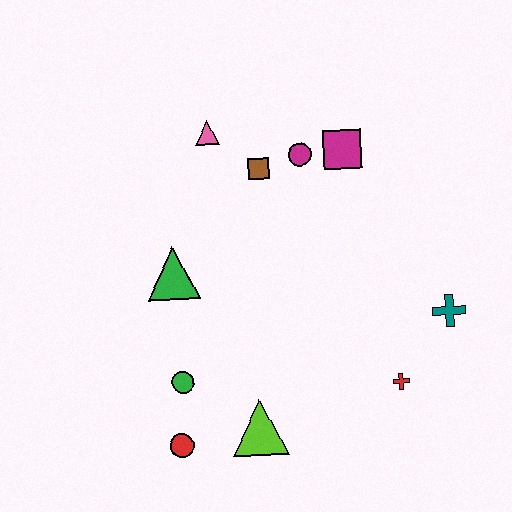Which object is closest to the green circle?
The red circle is closest to the green circle.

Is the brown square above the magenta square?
No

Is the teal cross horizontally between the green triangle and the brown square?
No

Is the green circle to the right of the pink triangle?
No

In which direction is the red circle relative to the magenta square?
The red circle is below the magenta square.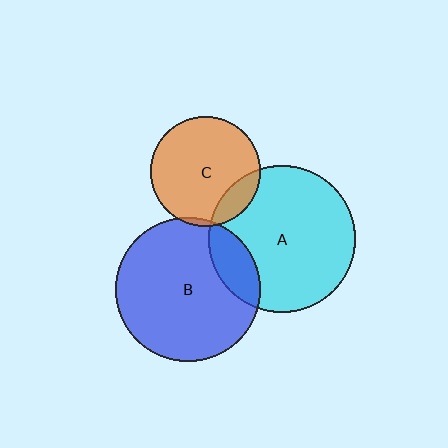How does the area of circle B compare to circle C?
Approximately 1.7 times.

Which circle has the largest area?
Circle A (cyan).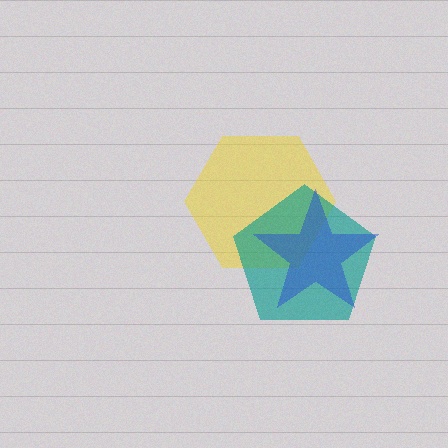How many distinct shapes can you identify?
There are 3 distinct shapes: a yellow hexagon, a teal pentagon, a blue star.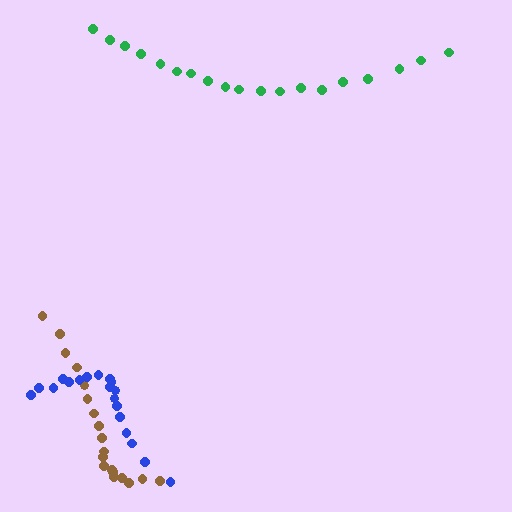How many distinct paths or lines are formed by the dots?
There are 3 distinct paths.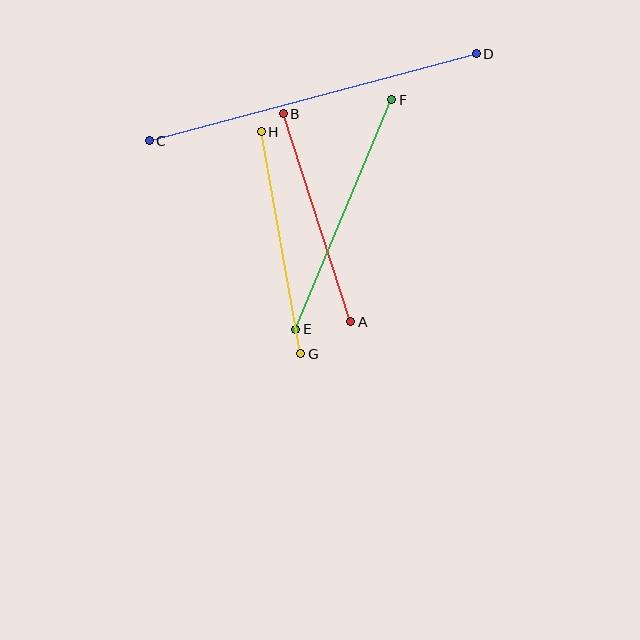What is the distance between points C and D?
The distance is approximately 338 pixels.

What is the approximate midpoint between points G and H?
The midpoint is at approximately (281, 243) pixels.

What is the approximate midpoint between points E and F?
The midpoint is at approximately (344, 214) pixels.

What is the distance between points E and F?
The distance is approximately 249 pixels.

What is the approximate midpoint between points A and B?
The midpoint is at approximately (317, 218) pixels.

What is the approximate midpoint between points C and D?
The midpoint is at approximately (313, 97) pixels.